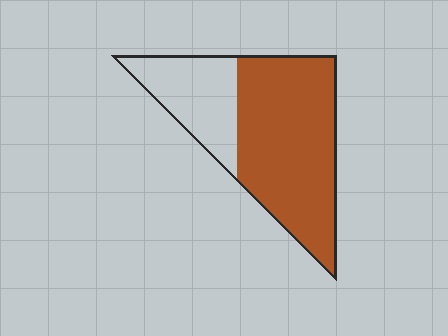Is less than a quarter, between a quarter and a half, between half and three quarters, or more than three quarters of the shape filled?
Between half and three quarters.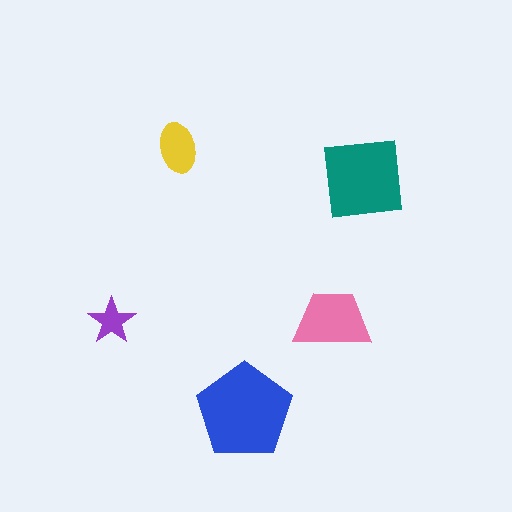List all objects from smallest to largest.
The purple star, the yellow ellipse, the pink trapezoid, the teal square, the blue pentagon.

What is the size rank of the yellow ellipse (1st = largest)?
4th.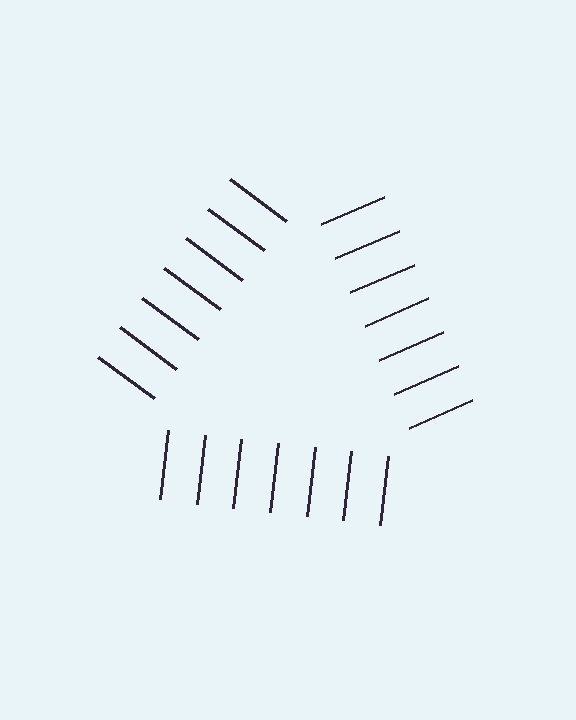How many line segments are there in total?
21 — 7 along each of the 3 edges.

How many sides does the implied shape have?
3 sides — the line-ends trace a triangle.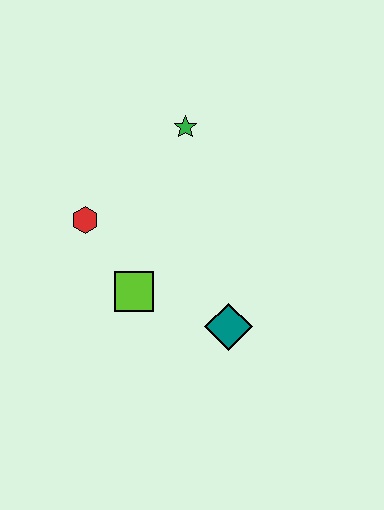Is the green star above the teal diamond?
Yes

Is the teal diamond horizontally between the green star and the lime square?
No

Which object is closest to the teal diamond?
The lime square is closest to the teal diamond.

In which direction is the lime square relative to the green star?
The lime square is below the green star.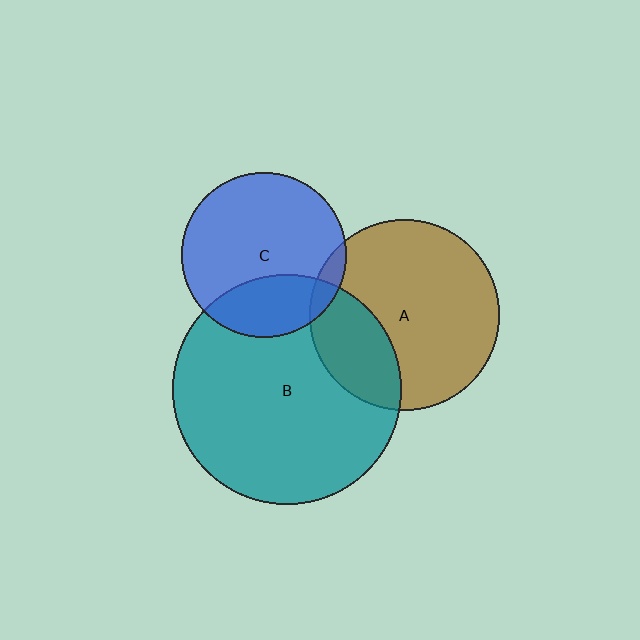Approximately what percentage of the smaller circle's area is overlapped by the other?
Approximately 25%.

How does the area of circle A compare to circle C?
Approximately 1.3 times.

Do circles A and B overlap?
Yes.